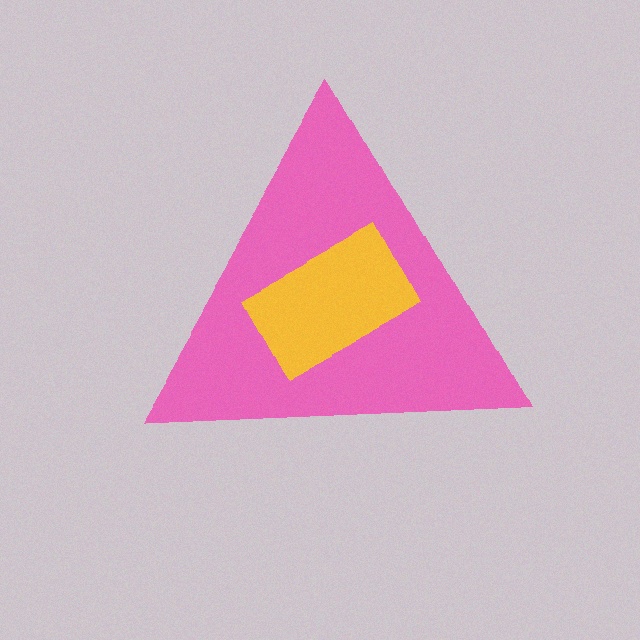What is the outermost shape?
The pink triangle.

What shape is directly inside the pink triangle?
The yellow rectangle.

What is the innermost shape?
The yellow rectangle.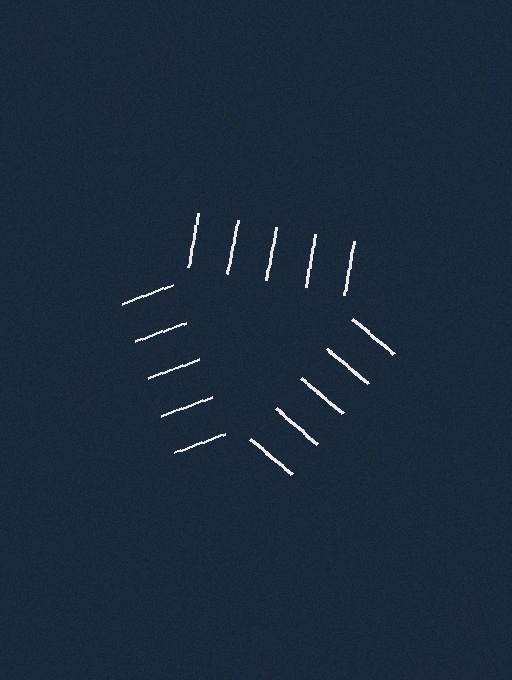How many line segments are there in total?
15 — 5 along each of the 3 edges.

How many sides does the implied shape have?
3 sides — the line-ends trace a triangle.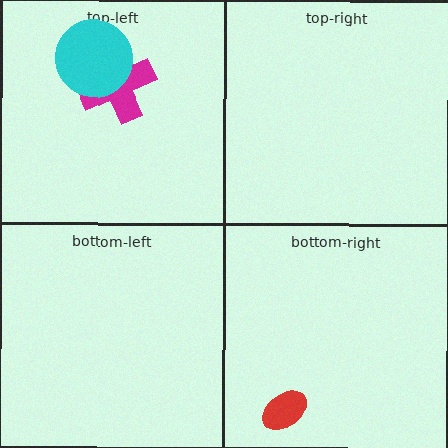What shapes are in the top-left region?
The magenta cross, the cyan circle.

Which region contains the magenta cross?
The top-left region.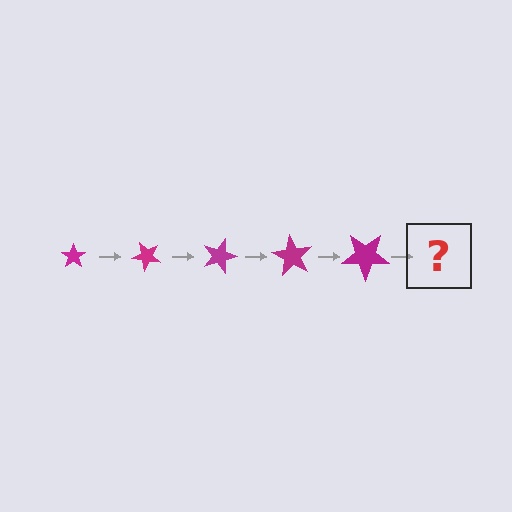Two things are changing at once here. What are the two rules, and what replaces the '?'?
The two rules are that the star grows larger each step and it rotates 45 degrees each step. The '?' should be a star, larger than the previous one and rotated 225 degrees from the start.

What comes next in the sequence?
The next element should be a star, larger than the previous one and rotated 225 degrees from the start.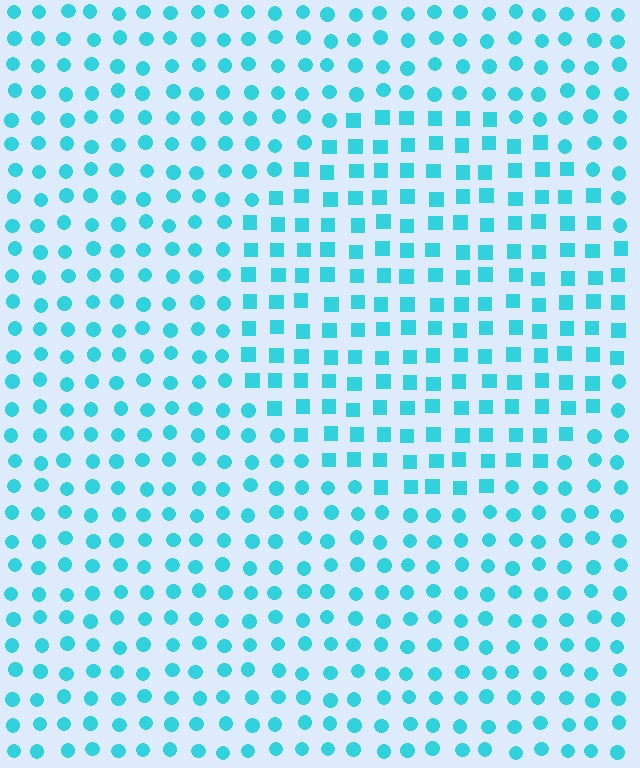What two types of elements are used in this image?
The image uses squares inside the circle region and circles outside it.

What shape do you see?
I see a circle.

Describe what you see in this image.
The image is filled with small cyan elements arranged in a uniform grid. A circle-shaped region contains squares, while the surrounding area contains circles. The boundary is defined purely by the change in element shape.